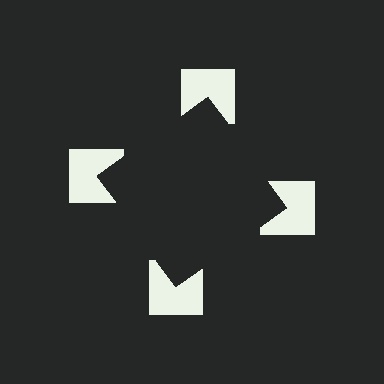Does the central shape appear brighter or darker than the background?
It typically appears slightly darker than the background, even though no actual brightness change is drawn.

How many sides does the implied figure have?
4 sides.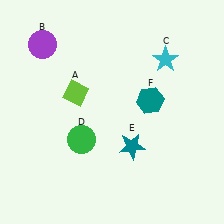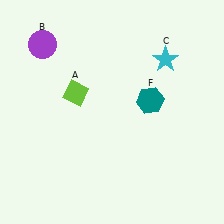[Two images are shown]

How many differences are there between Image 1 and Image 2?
There are 2 differences between the two images.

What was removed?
The green circle (D), the teal star (E) were removed in Image 2.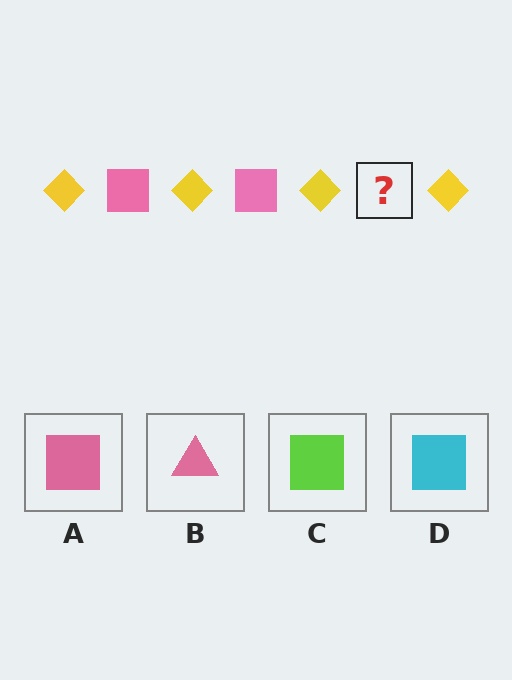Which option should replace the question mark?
Option A.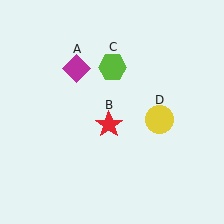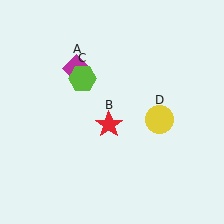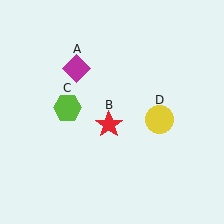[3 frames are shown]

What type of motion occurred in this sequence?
The lime hexagon (object C) rotated counterclockwise around the center of the scene.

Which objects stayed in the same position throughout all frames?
Magenta diamond (object A) and red star (object B) and yellow circle (object D) remained stationary.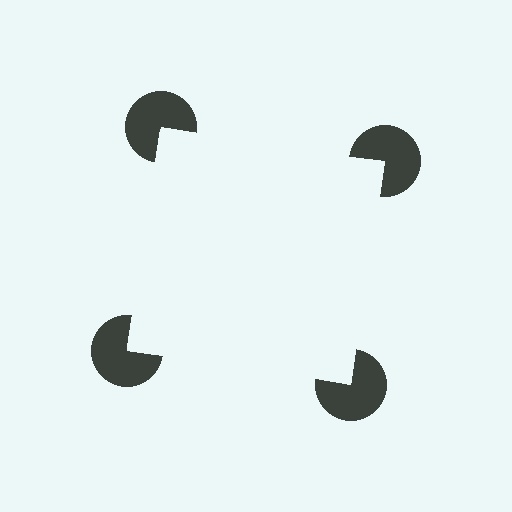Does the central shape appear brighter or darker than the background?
It typically appears slightly brighter than the background, even though no actual brightness change is drawn.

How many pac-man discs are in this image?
There are 4 — one at each vertex of the illusory square.